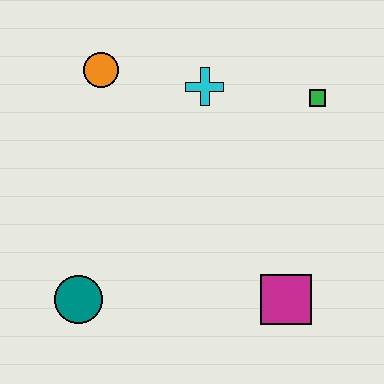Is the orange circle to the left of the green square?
Yes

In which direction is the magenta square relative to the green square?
The magenta square is below the green square.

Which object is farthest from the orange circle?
The magenta square is farthest from the orange circle.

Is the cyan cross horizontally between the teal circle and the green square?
Yes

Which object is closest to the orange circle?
The cyan cross is closest to the orange circle.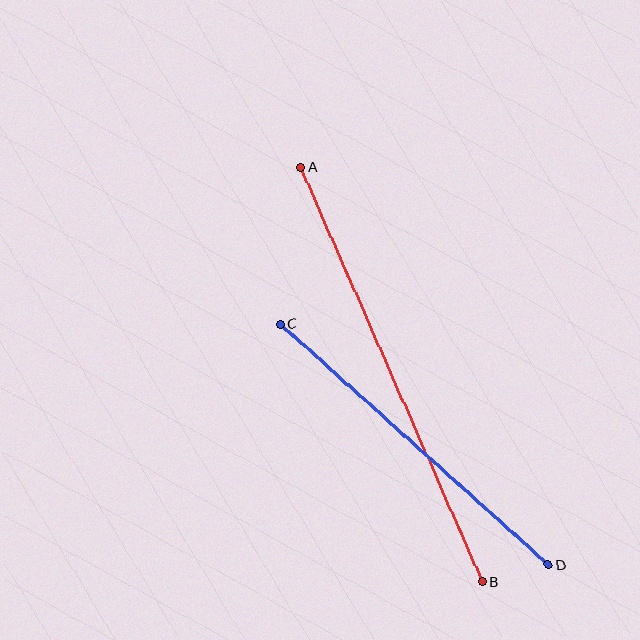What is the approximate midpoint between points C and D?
The midpoint is at approximately (414, 444) pixels.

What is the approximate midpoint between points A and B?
The midpoint is at approximately (391, 375) pixels.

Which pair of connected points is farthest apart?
Points A and B are farthest apart.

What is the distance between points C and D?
The distance is approximately 360 pixels.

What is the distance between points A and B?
The distance is approximately 452 pixels.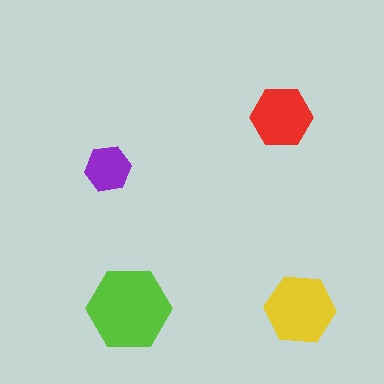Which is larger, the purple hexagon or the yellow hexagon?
The yellow one.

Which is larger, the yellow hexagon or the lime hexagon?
The lime one.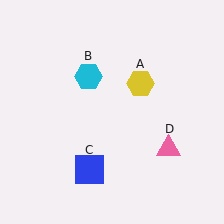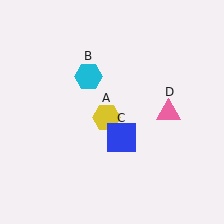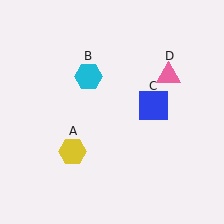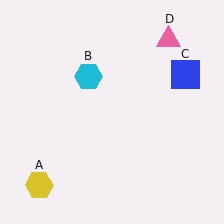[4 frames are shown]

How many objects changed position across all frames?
3 objects changed position: yellow hexagon (object A), blue square (object C), pink triangle (object D).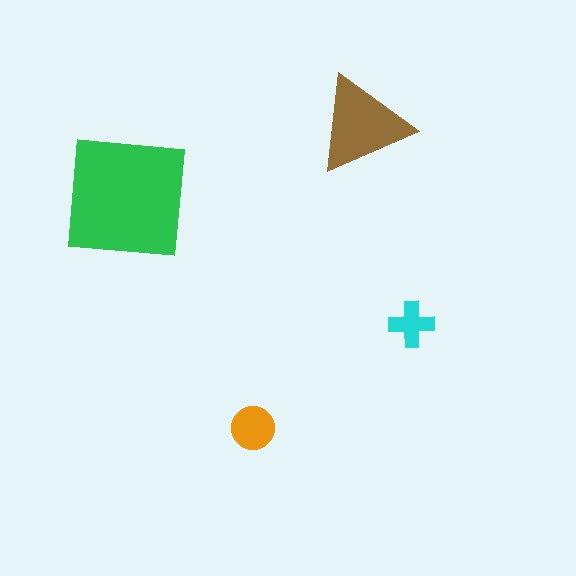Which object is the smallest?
The cyan cross.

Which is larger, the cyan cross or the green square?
The green square.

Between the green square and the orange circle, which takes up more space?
The green square.